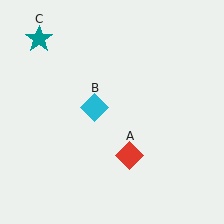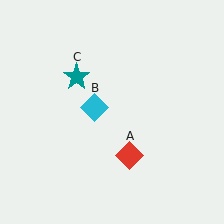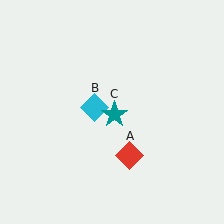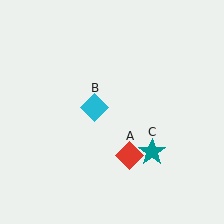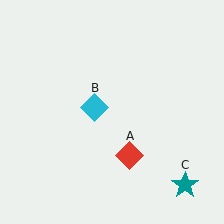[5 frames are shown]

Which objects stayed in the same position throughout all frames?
Red diamond (object A) and cyan diamond (object B) remained stationary.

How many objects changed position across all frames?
1 object changed position: teal star (object C).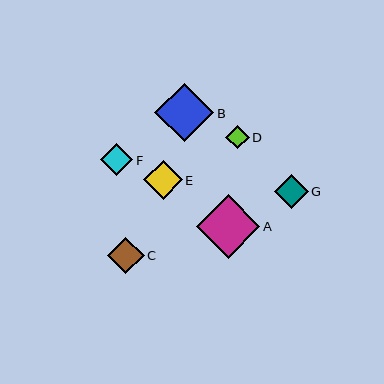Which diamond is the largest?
Diamond A is the largest with a size of approximately 63 pixels.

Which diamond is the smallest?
Diamond D is the smallest with a size of approximately 23 pixels.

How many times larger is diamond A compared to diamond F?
Diamond A is approximately 2.0 times the size of diamond F.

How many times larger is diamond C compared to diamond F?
Diamond C is approximately 1.1 times the size of diamond F.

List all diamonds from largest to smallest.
From largest to smallest: A, B, E, C, G, F, D.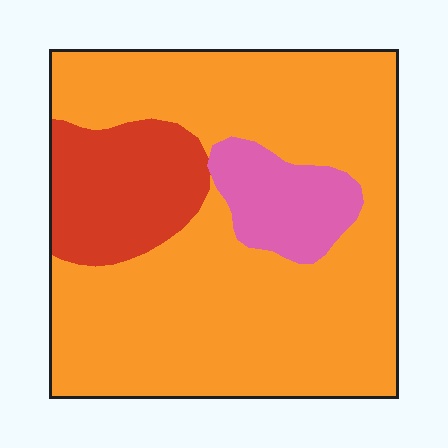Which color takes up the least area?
Pink, at roughly 10%.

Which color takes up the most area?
Orange, at roughly 75%.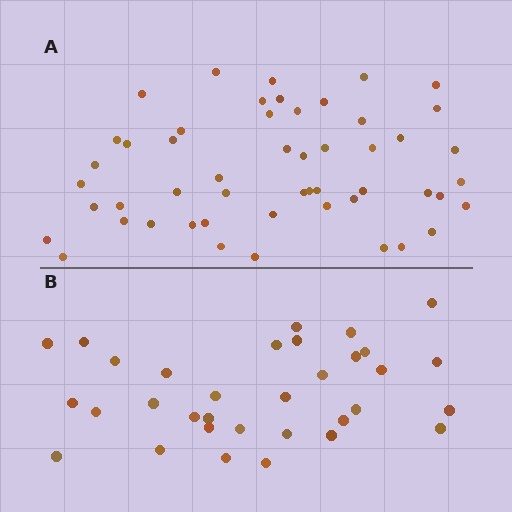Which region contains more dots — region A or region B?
Region A (the top region) has more dots.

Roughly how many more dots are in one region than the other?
Region A has approximately 20 more dots than region B.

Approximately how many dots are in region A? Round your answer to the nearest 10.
About 50 dots. (The exact count is 51, which rounds to 50.)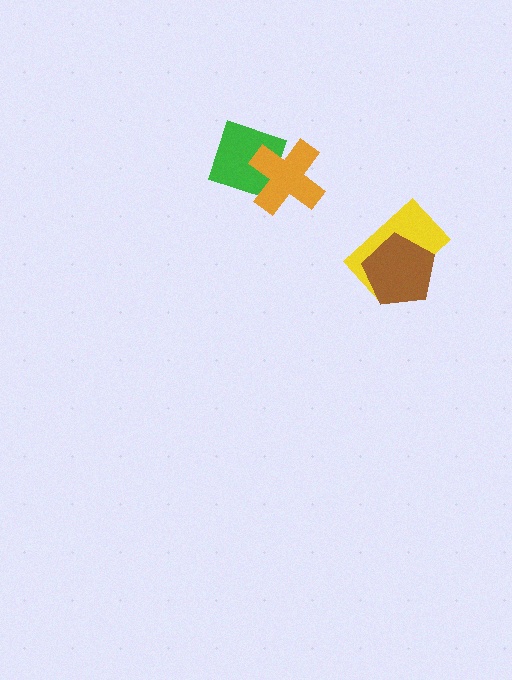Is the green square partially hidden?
Yes, it is partially covered by another shape.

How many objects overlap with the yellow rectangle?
1 object overlaps with the yellow rectangle.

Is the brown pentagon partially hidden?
No, no other shape covers it.